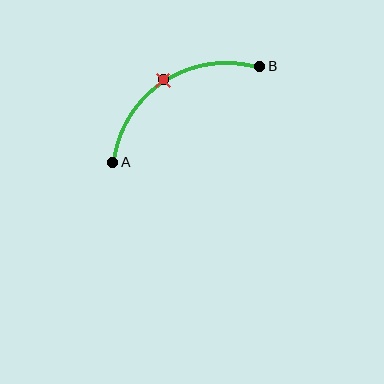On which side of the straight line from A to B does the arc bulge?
The arc bulges above the straight line connecting A and B.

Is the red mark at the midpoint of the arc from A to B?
Yes. The red mark lies on the arc at equal arc-length from both A and B — it is the arc midpoint.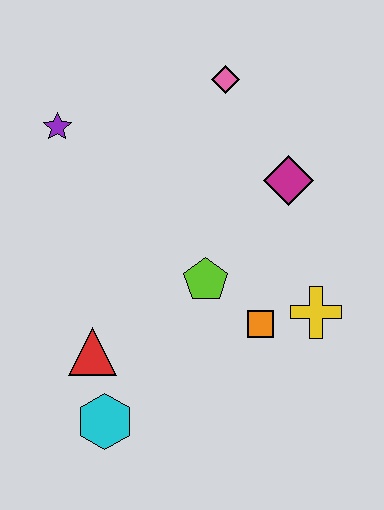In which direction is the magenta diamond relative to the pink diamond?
The magenta diamond is below the pink diamond.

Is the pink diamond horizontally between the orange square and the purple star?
Yes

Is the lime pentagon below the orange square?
No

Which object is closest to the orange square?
The yellow cross is closest to the orange square.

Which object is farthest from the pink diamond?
The cyan hexagon is farthest from the pink diamond.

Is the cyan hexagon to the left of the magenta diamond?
Yes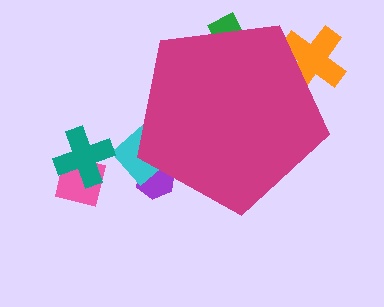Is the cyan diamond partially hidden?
Yes, the cyan diamond is partially hidden behind the magenta pentagon.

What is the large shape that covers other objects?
A magenta pentagon.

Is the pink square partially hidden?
No, the pink square is fully visible.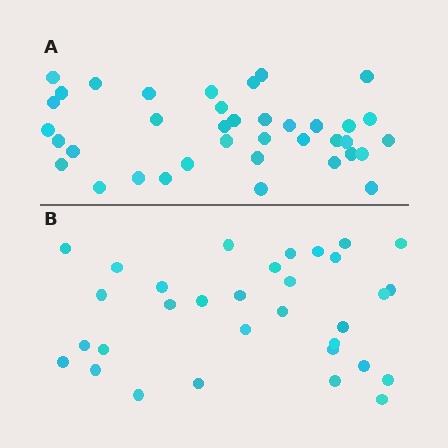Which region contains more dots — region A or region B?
Region A (the top region) has more dots.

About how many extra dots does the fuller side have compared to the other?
Region A has about 6 more dots than region B.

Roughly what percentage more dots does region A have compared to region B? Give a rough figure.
About 20% more.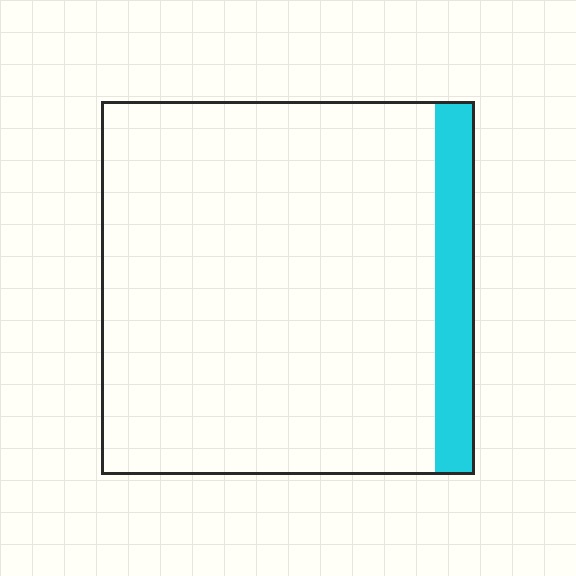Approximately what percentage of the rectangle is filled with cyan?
Approximately 10%.